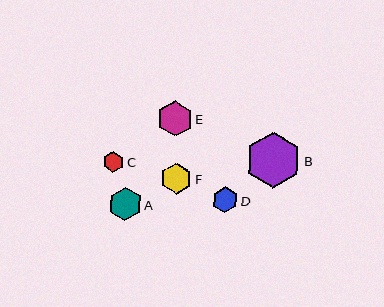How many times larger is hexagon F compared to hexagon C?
Hexagon F is approximately 1.5 times the size of hexagon C.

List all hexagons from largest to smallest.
From largest to smallest: B, E, A, F, D, C.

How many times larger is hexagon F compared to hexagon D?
Hexagon F is approximately 1.2 times the size of hexagon D.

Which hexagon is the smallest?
Hexagon C is the smallest with a size of approximately 21 pixels.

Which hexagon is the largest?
Hexagon B is the largest with a size of approximately 55 pixels.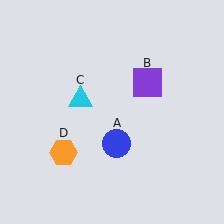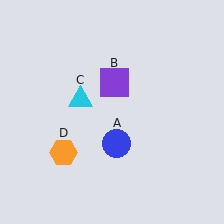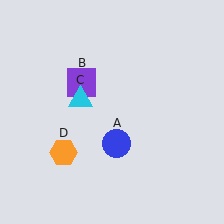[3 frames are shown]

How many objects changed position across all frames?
1 object changed position: purple square (object B).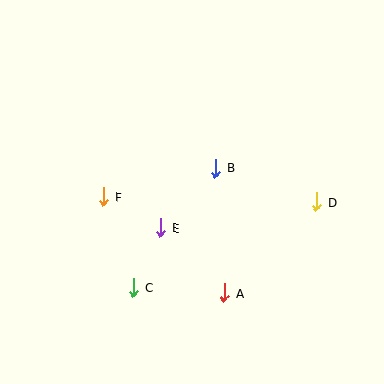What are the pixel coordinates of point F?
Point F is at (103, 197).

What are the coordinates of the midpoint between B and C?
The midpoint between B and C is at (175, 228).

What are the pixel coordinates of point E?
Point E is at (161, 228).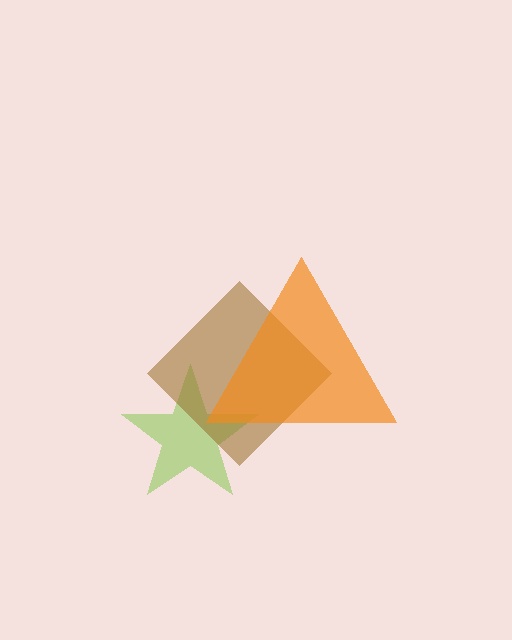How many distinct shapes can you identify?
There are 3 distinct shapes: a lime star, a brown diamond, an orange triangle.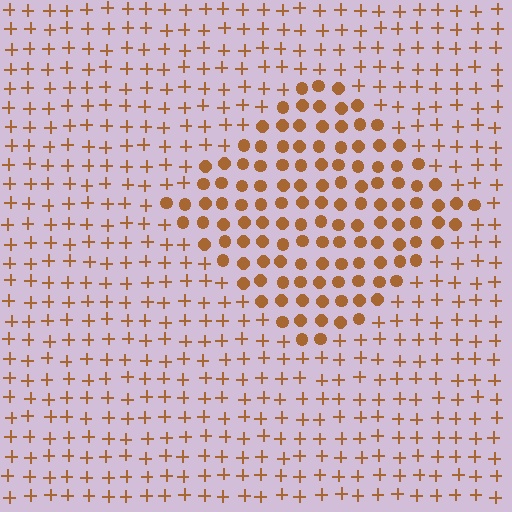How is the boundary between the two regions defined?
The boundary is defined by a change in element shape: circles inside vs. plus signs outside. All elements share the same color and spacing.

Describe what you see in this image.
The image is filled with small brown elements arranged in a uniform grid. A diamond-shaped region contains circles, while the surrounding area contains plus signs. The boundary is defined purely by the change in element shape.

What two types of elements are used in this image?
The image uses circles inside the diamond region and plus signs outside it.